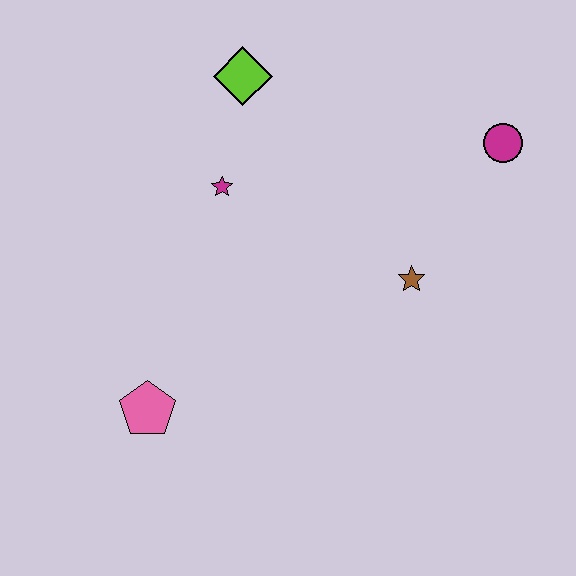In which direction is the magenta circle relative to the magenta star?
The magenta circle is to the right of the magenta star.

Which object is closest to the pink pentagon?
The magenta star is closest to the pink pentagon.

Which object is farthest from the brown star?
The pink pentagon is farthest from the brown star.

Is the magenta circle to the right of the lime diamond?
Yes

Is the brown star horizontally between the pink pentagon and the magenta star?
No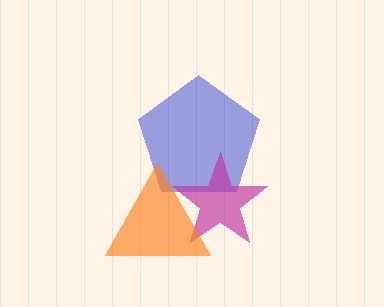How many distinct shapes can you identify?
There are 3 distinct shapes: a blue pentagon, a magenta star, an orange triangle.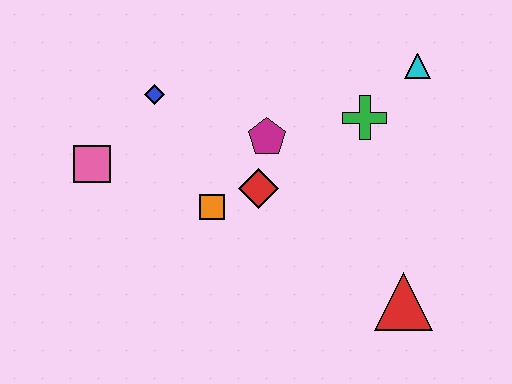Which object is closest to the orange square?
The red diamond is closest to the orange square.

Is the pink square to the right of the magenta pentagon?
No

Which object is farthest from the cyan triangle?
The pink square is farthest from the cyan triangle.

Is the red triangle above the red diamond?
No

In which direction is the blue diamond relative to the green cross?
The blue diamond is to the left of the green cross.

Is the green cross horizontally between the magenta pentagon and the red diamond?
No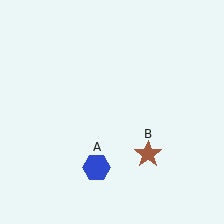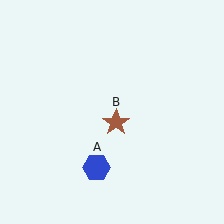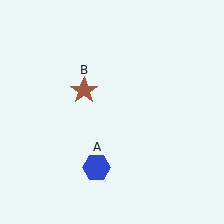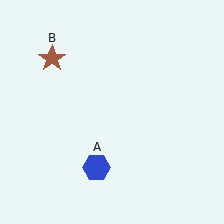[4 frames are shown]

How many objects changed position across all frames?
1 object changed position: brown star (object B).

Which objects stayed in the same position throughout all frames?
Blue hexagon (object A) remained stationary.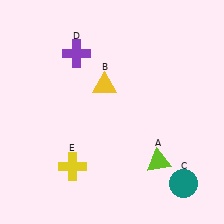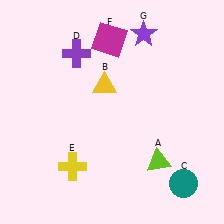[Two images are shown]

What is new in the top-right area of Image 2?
A purple star (G) was added in the top-right area of Image 2.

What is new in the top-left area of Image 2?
A magenta square (F) was added in the top-left area of Image 2.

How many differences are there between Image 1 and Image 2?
There are 2 differences between the two images.